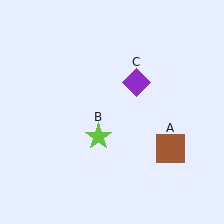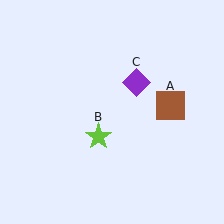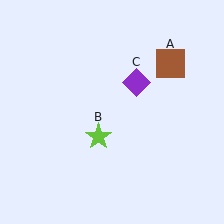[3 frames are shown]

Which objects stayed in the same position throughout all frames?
Lime star (object B) and purple diamond (object C) remained stationary.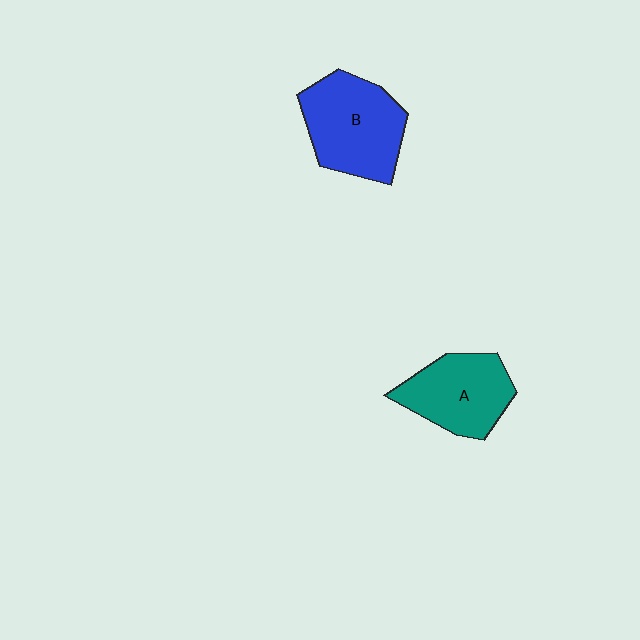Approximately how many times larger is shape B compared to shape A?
Approximately 1.2 times.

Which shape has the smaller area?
Shape A (teal).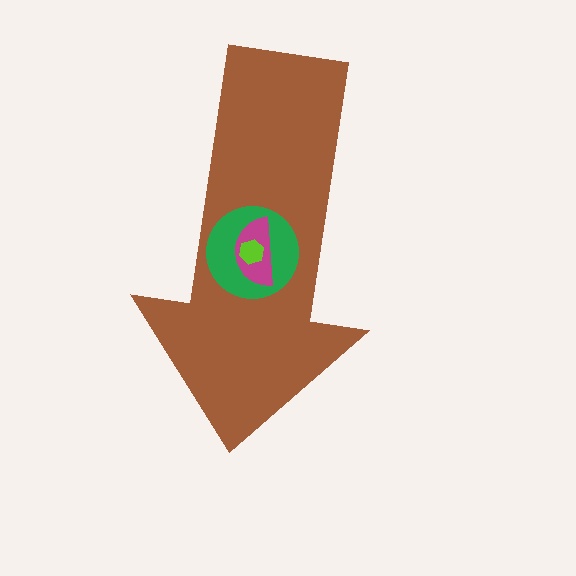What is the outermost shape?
The brown arrow.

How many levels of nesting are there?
4.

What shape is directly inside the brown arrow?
The green circle.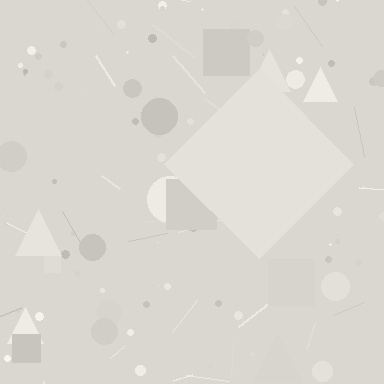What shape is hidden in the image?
A diamond is hidden in the image.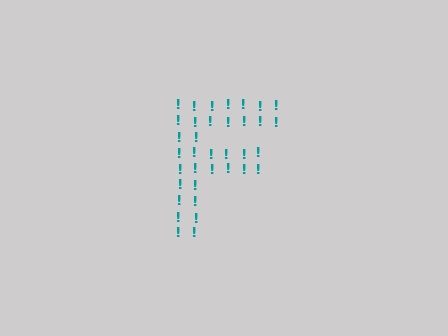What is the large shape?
The large shape is the letter F.